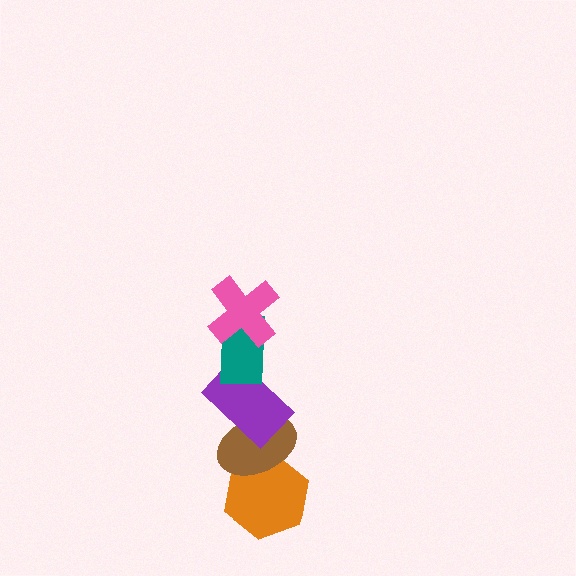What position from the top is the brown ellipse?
The brown ellipse is 4th from the top.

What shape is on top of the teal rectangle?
The pink cross is on top of the teal rectangle.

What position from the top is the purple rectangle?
The purple rectangle is 3rd from the top.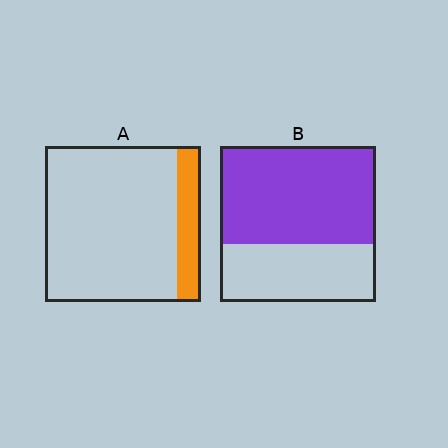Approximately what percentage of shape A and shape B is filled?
A is approximately 15% and B is approximately 65%.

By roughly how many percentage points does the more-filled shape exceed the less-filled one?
By roughly 45 percentage points (B over A).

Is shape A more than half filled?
No.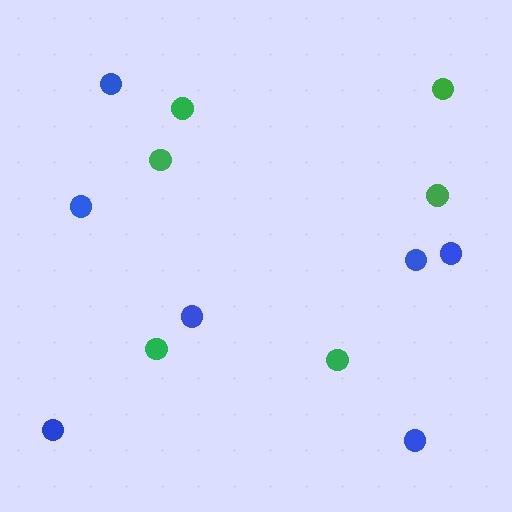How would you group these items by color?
There are 2 groups: one group of blue circles (7) and one group of green circles (6).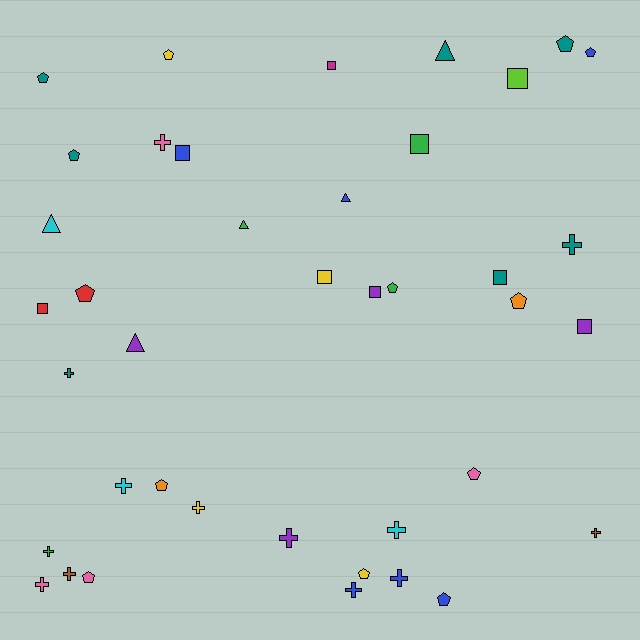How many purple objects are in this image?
There are 4 purple objects.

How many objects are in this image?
There are 40 objects.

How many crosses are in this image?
There are 13 crosses.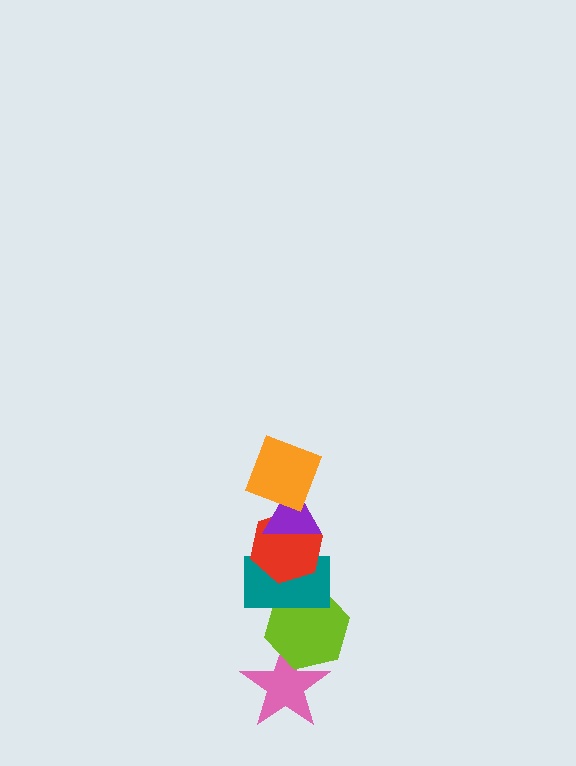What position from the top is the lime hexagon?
The lime hexagon is 5th from the top.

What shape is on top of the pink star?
The lime hexagon is on top of the pink star.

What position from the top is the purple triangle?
The purple triangle is 2nd from the top.